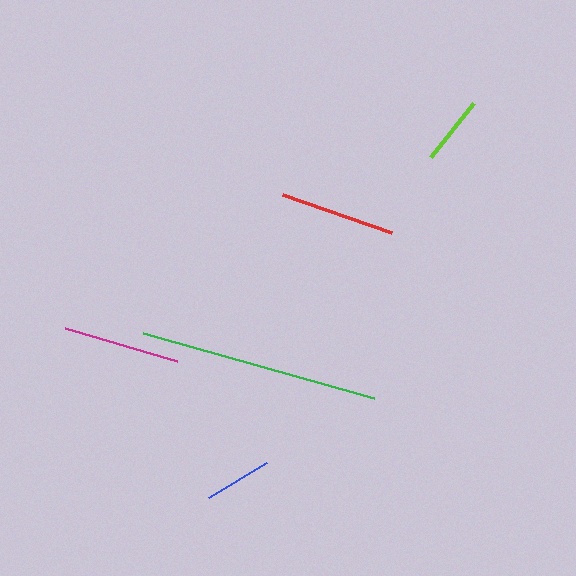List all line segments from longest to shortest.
From longest to shortest: green, magenta, red, lime, blue.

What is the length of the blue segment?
The blue segment is approximately 67 pixels long.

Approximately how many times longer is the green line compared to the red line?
The green line is approximately 2.1 times the length of the red line.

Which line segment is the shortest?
The blue line is the shortest at approximately 67 pixels.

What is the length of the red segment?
The red segment is approximately 115 pixels long.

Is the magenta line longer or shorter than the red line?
The magenta line is longer than the red line.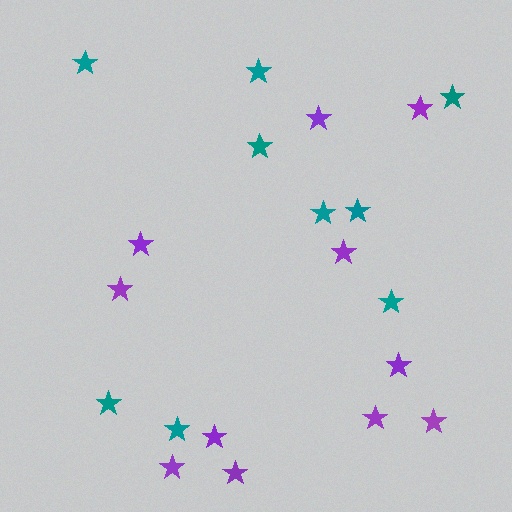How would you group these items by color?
There are 2 groups: one group of teal stars (9) and one group of purple stars (11).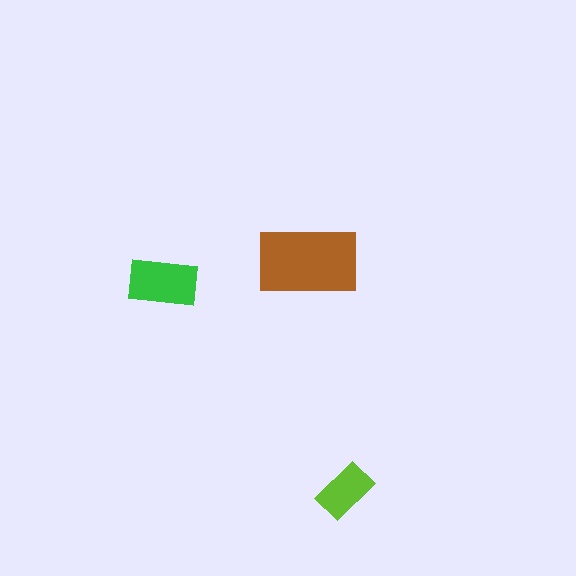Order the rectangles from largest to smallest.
the brown one, the green one, the lime one.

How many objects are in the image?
There are 3 objects in the image.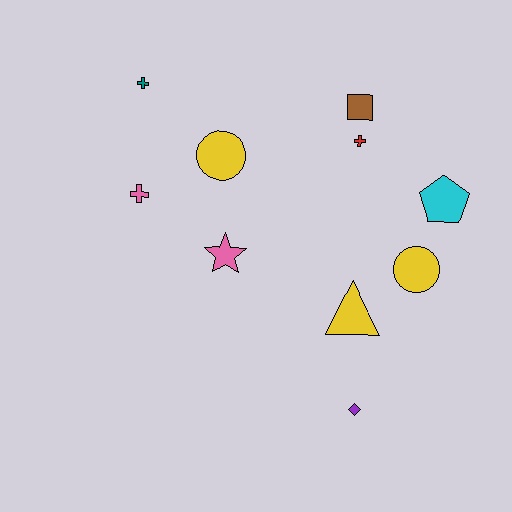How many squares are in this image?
There is 1 square.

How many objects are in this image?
There are 10 objects.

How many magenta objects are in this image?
There are no magenta objects.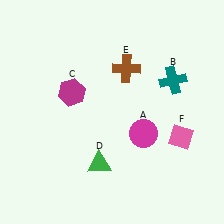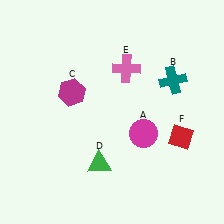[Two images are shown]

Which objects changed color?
E changed from brown to pink. F changed from pink to red.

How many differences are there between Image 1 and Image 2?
There are 2 differences between the two images.